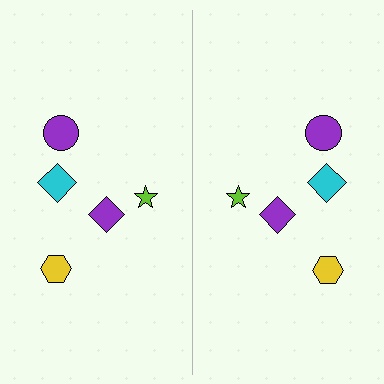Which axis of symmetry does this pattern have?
The pattern has a vertical axis of symmetry running through the center of the image.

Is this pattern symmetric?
Yes, this pattern has bilateral (reflection) symmetry.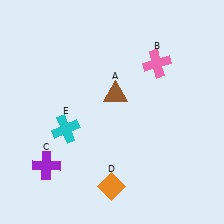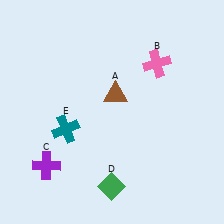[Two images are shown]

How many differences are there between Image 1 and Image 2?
There are 2 differences between the two images.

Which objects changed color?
D changed from orange to green. E changed from cyan to teal.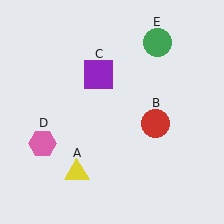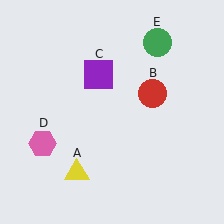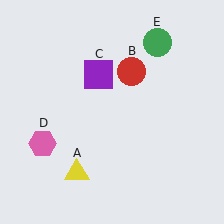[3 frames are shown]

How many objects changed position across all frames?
1 object changed position: red circle (object B).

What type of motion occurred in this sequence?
The red circle (object B) rotated counterclockwise around the center of the scene.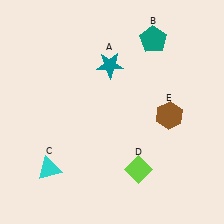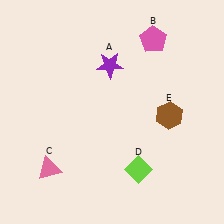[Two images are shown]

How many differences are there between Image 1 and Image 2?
There are 3 differences between the two images.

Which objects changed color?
A changed from teal to purple. B changed from teal to pink. C changed from cyan to pink.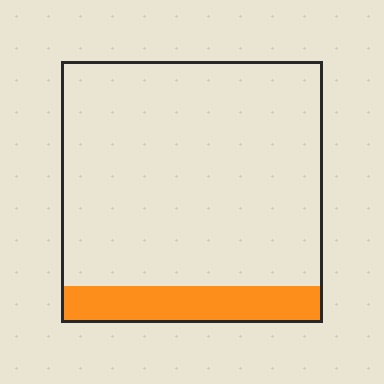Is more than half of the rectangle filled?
No.